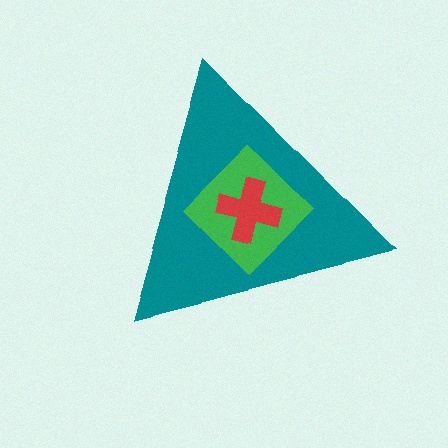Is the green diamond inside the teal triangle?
Yes.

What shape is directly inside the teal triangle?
The green diamond.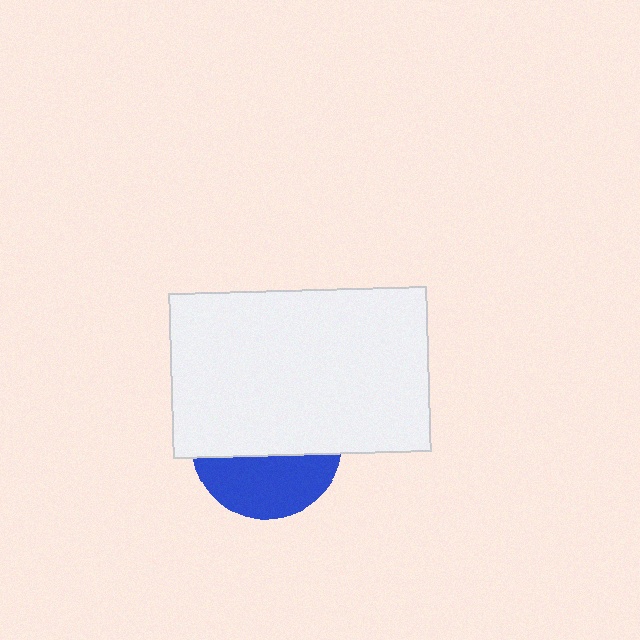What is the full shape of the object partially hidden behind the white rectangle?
The partially hidden object is a blue circle.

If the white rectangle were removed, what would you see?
You would see the complete blue circle.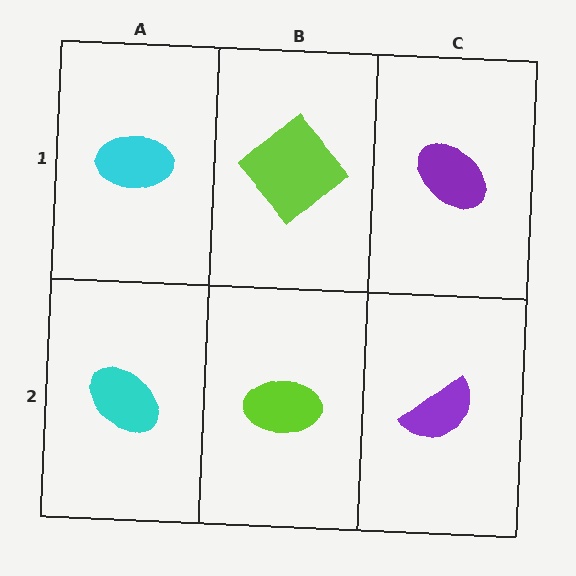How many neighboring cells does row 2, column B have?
3.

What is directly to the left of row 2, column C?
A lime ellipse.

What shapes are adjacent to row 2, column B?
A lime diamond (row 1, column B), a cyan ellipse (row 2, column A), a purple semicircle (row 2, column C).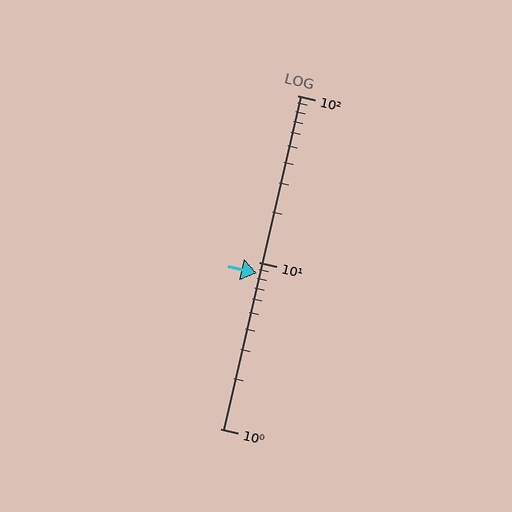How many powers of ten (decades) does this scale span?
The scale spans 2 decades, from 1 to 100.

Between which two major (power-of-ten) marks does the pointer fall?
The pointer is between 1 and 10.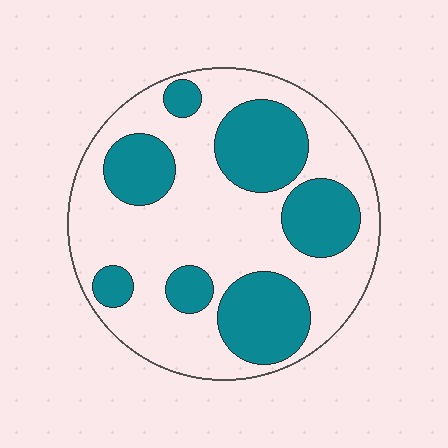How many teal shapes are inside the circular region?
7.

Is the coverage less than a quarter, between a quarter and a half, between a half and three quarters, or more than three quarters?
Between a quarter and a half.